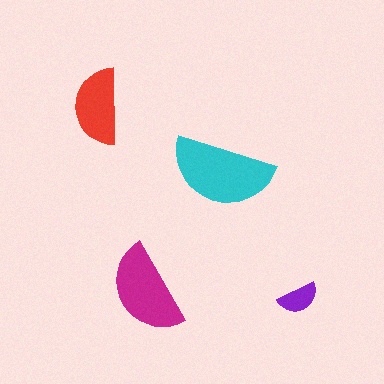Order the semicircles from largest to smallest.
the cyan one, the magenta one, the red one, the purple one.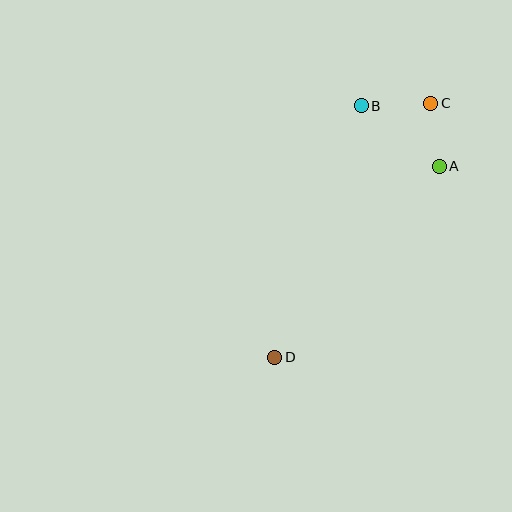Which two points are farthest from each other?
Points C and D are farthest from each other.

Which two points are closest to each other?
Points A and C are closest to each other.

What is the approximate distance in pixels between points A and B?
The distance between A and B is approximately 99 pixels.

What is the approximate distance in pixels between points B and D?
The distance between B and D is approximately 266 pixels.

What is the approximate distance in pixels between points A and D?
The distance between A and D is approximately 252 pixels.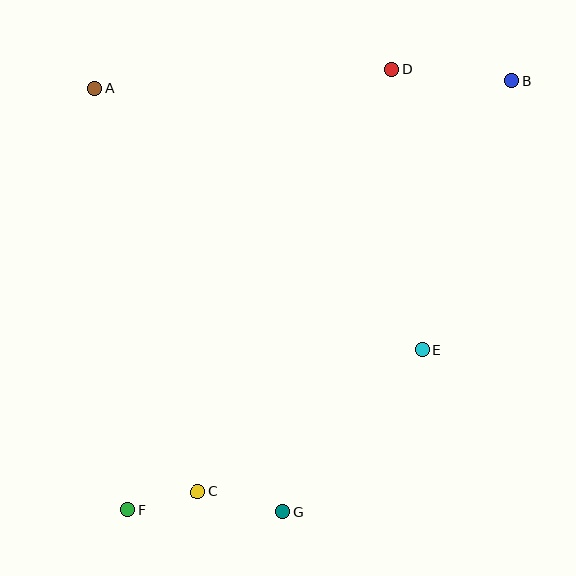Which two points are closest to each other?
Points C and F are closest to each other.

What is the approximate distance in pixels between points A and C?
The distance between A and C is approximately 416 pixels.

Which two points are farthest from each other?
Points B and F are farthest from each other.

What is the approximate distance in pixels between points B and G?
The distance between B and G is approximately 488 pixels.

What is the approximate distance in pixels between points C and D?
The distance between C and D is approximately 464 pixels.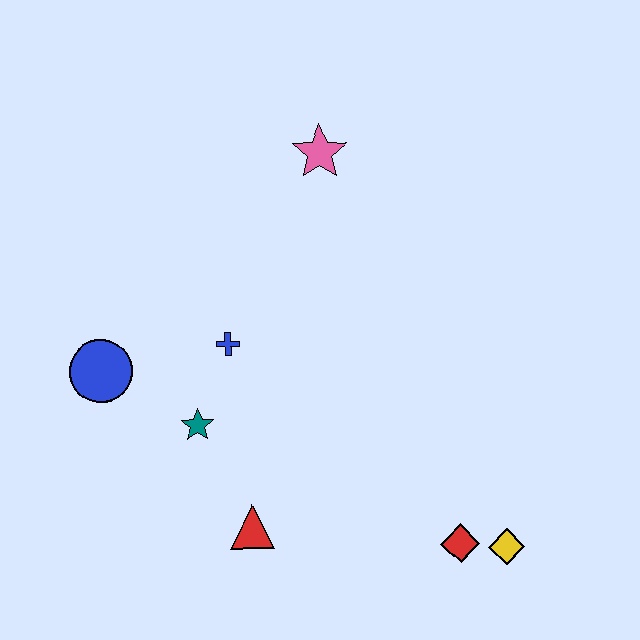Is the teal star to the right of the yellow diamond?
No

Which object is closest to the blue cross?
The teal star is closest to the blue cross.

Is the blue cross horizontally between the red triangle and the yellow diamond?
No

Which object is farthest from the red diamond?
The pink star is farthest from the red diamond.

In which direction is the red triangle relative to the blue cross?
The red triangle is below the blue cross.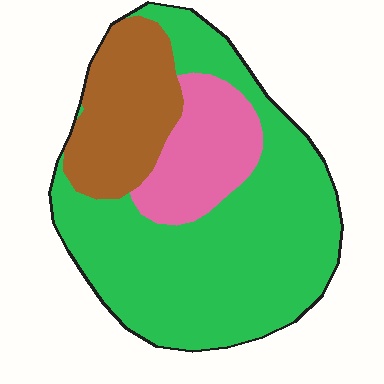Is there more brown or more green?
Green.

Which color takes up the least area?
Pink, at roughly 15%.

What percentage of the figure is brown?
Brown covers about 20% of the figure.